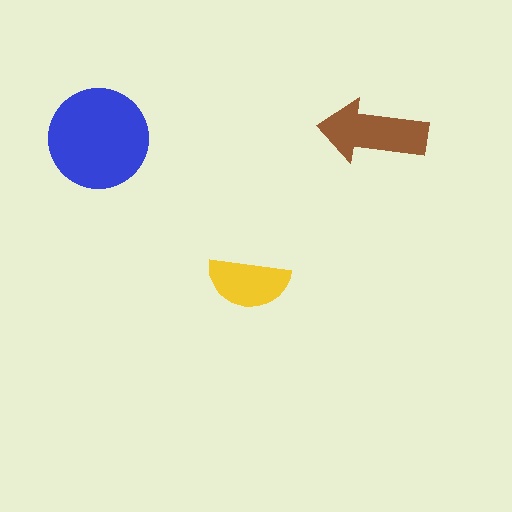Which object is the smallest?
The yellow semicircle.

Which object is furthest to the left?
The blue circle is leftmost.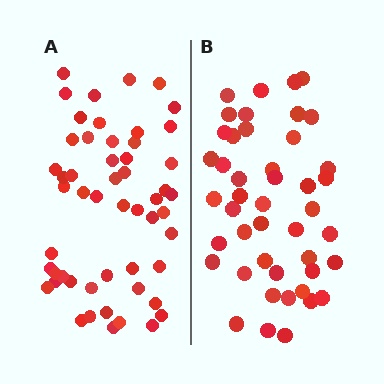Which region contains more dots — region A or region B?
Region A (the left region) has more dots.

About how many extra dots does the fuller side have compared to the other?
Region A has roughly 8 or so more dots than region B.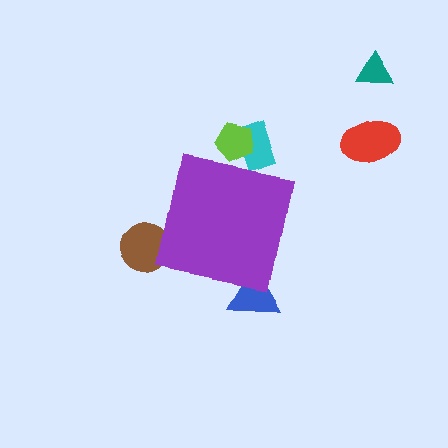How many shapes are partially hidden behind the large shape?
4 shapes are partially hidden.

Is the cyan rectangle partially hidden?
Yes, the cyan rectangle is partially hidden behind the purple square.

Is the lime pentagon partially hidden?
Yes, the lime pentagon is partially hidden behind the purple square.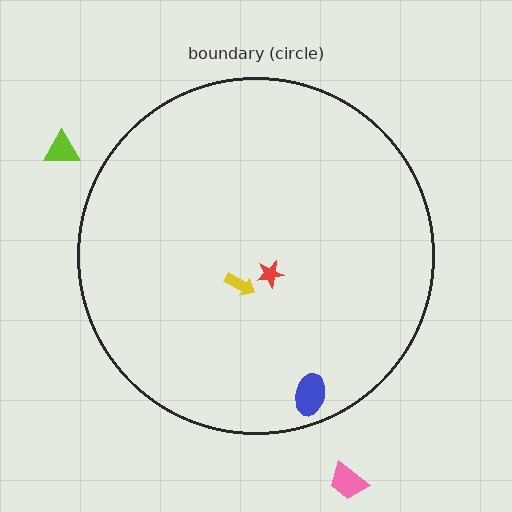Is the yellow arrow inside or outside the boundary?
Inside.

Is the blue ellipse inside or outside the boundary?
Inside.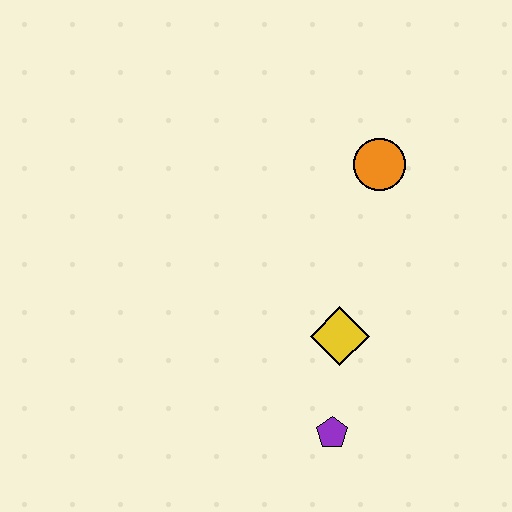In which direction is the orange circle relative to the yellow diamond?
The orange circle is above the yellow diamond.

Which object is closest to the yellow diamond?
The purple pentagon is closest to the yellow diamond.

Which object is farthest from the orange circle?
The purple pentagon is farthest from the orange circle.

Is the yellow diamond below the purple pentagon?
No